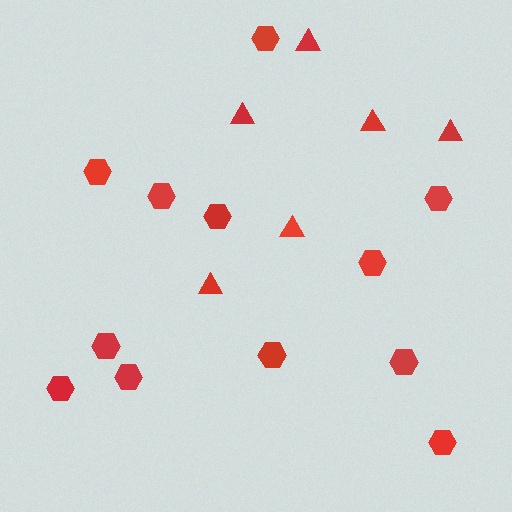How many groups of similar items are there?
There are 2 groups: one group of hexagons (12) and one group of triangles (6).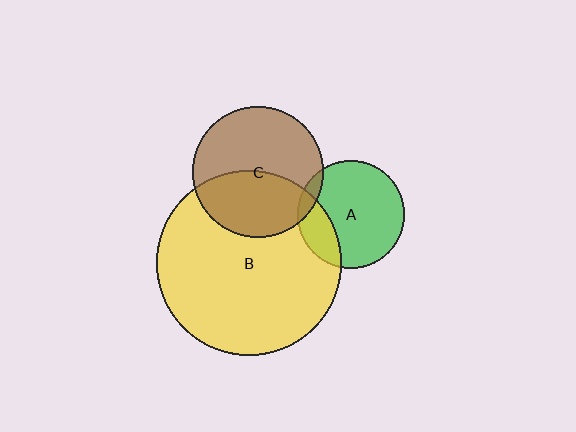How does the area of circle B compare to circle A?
Approximately 3.0 times.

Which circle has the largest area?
Circle B (yellow).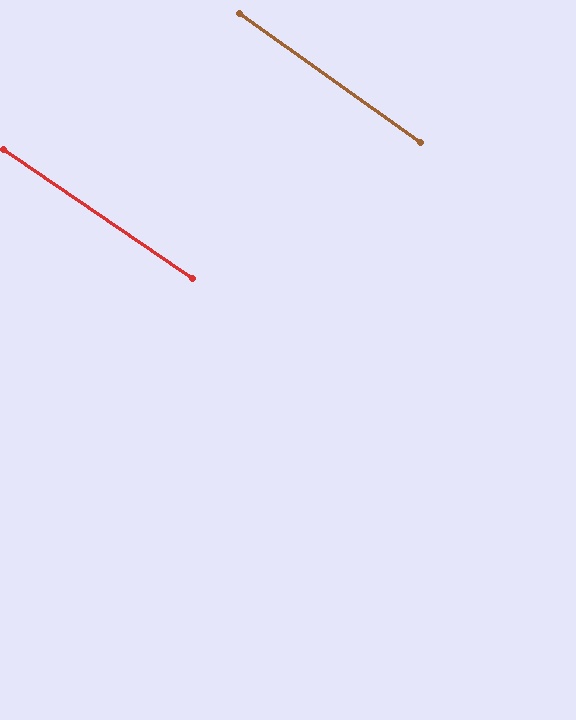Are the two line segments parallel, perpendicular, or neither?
Parallel — their directions differ by only 1.1°.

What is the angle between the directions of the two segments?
Approximately 1 degree.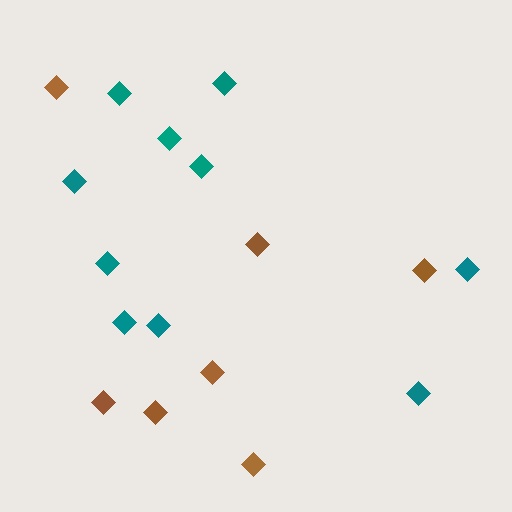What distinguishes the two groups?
There are 2 groups: one group of brown diamonds (7) and one group of teal diamonds (10).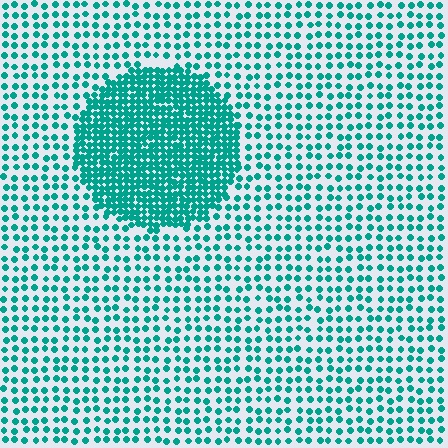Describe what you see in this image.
The image contains small teal elements arranged at two different densities. A circle-shaped region is visible where the elements are more densely packed than the surrounding area.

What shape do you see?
I see a circle.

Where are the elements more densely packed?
The elements are more densely packed inside the circle boundary.